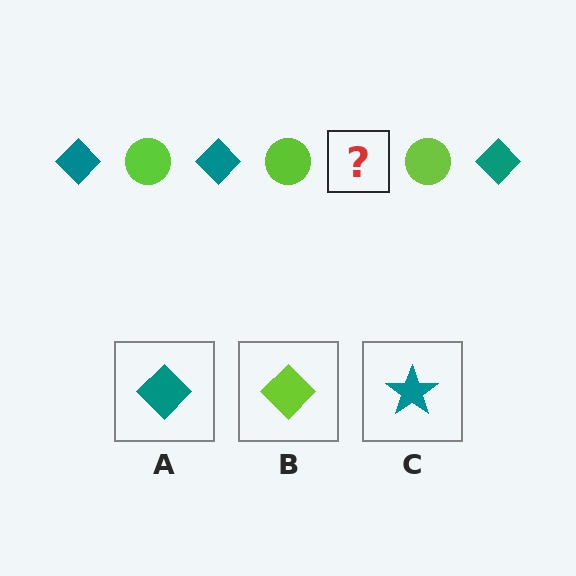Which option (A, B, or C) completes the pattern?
A.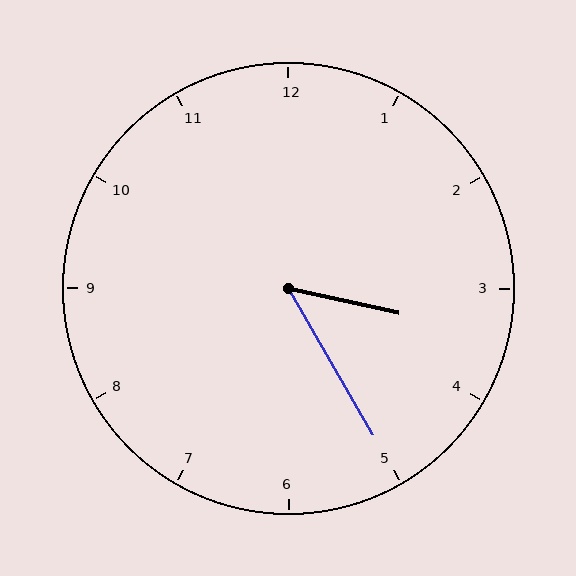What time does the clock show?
3:25.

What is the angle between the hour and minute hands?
Approximately 48 degrees.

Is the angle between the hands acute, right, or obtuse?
It is acute.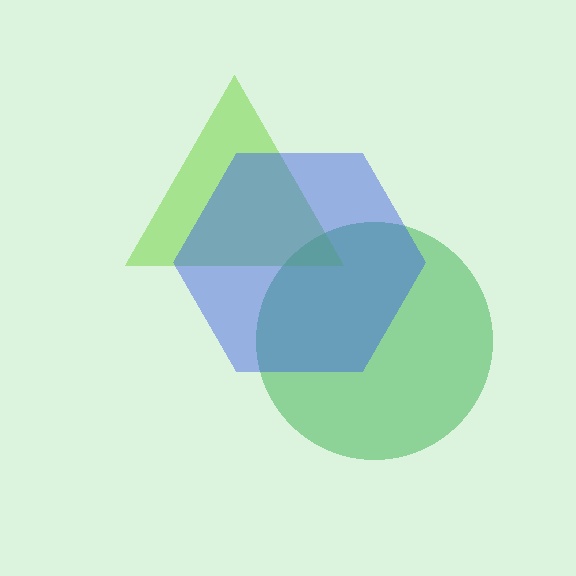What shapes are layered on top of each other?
The layered shapes are: a green circle, a lime triangle, a blue hexagon.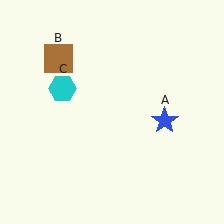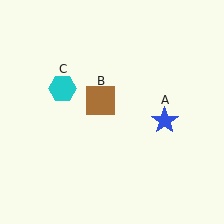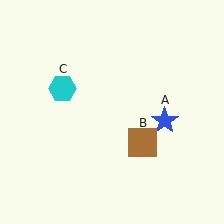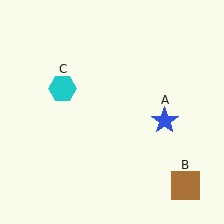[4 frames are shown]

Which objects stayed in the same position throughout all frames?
Blue star (object A) and cyan hexagon (object C) remained stationary.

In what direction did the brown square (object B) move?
The brown square (object B) moved down and to the right.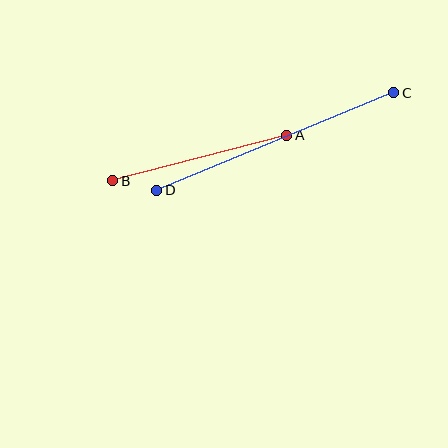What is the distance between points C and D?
The distance is approximately 257 pixels.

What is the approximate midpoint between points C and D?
The midpoint is at approximately (275, 141) pixels.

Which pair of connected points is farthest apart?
Points C and D are farthest apart.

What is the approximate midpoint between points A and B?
The midpoint is at approximately (200, 158) pixels.